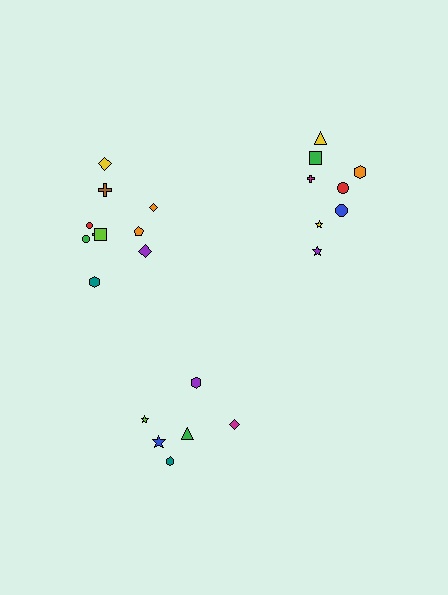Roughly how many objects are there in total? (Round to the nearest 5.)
Roughly 25 objects in total.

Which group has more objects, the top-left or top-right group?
The top-left group.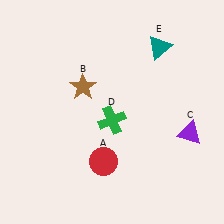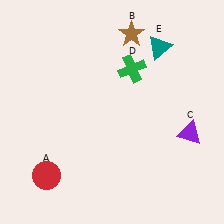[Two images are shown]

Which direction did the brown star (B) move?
The brown star (B) moved up.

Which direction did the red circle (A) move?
The red circle (A) moved left.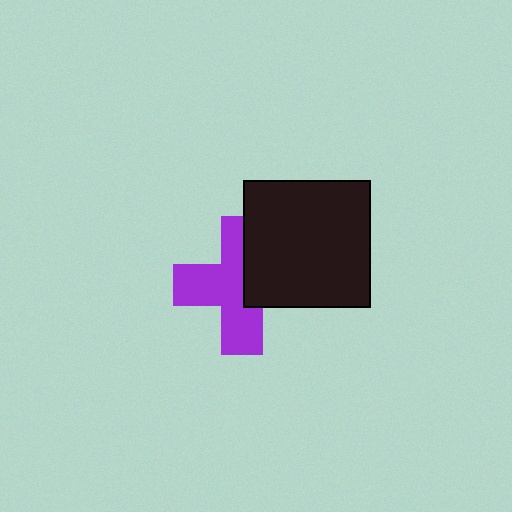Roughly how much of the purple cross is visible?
About half of it is visible (roughly 61%).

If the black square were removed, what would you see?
You would see the complete purple cross.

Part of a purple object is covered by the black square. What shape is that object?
It is a cross.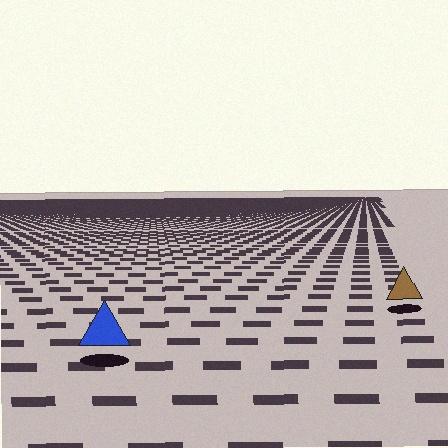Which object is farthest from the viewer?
The brown triangle is farthest from the viewer. It appears smaller and the ground texture around it is denser.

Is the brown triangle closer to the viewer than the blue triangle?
No. The blue triangle is closer — you can tell from the texture gradient: the ground texture is coarser near it.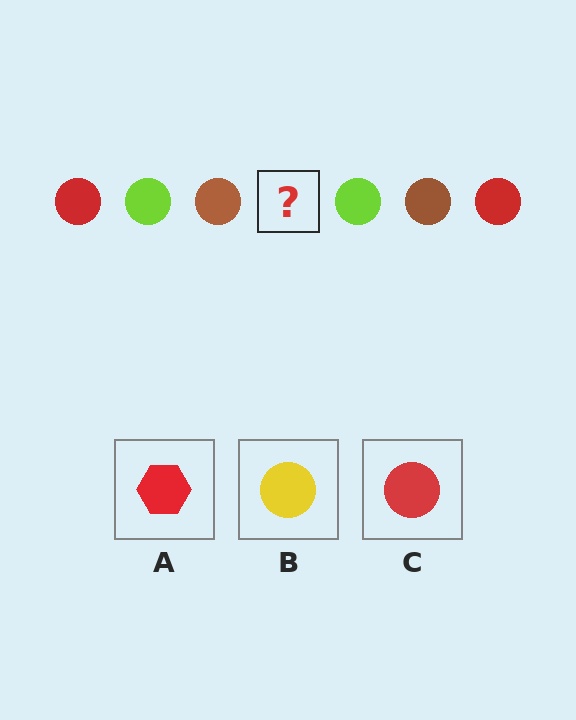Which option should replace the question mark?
Option C.